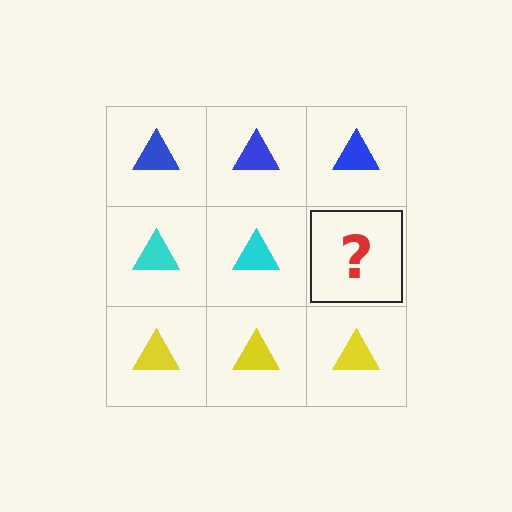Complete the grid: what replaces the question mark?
The question mark should be replaced with a cyan triangle.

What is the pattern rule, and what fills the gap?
The rule is that each row has a consistent color. The gap should be filled with a cyan triangle.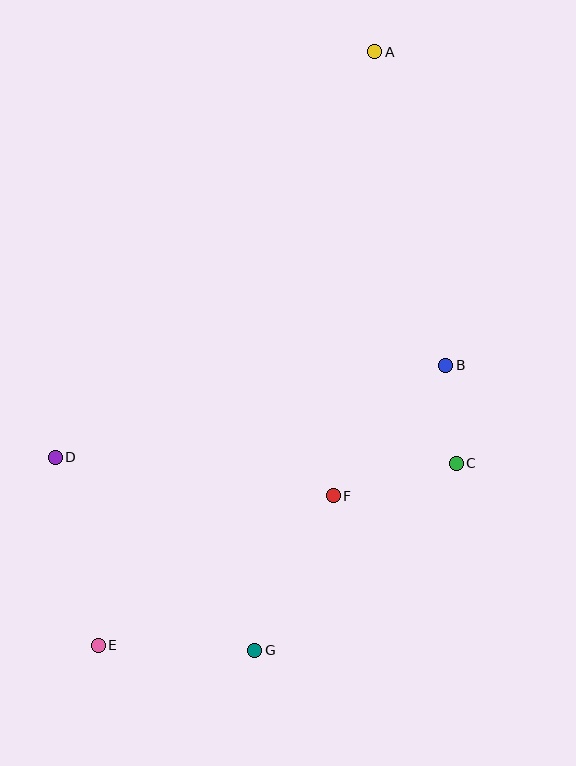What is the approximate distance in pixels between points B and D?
The distance between B and D is approximately 401 pixels.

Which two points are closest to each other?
Points B and C are closest to each other.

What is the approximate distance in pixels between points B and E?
The distance between B and E is approximately 446 pixels.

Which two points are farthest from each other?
Points A and E are farthest from each other.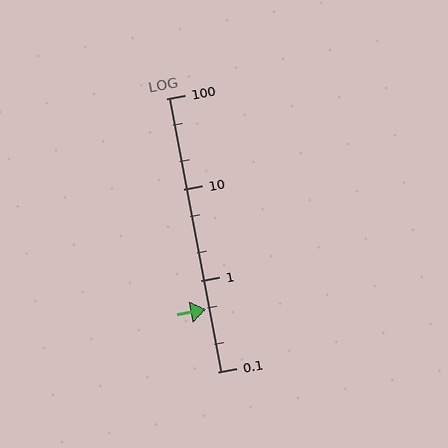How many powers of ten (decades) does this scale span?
The scale spans 3 decades, from 0.1 to 100.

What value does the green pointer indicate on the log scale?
The pointer indicates approximately 0.48.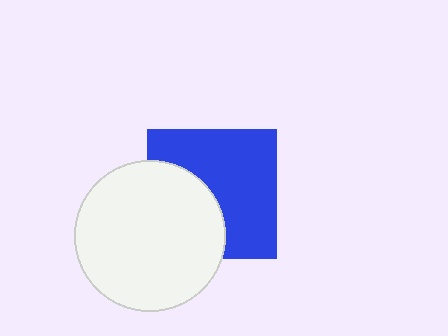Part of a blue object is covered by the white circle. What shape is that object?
It is a square.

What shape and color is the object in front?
The object in front is a white circle.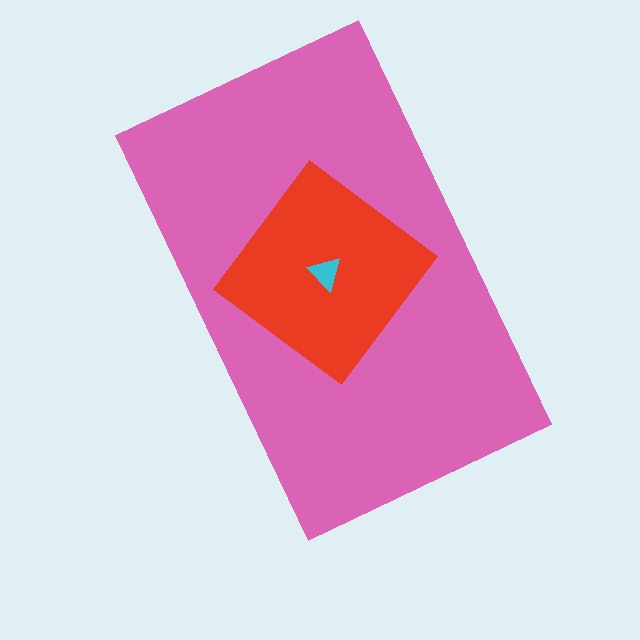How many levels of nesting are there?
3.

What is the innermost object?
The cyan triangle.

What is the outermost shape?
The pink rectangle.